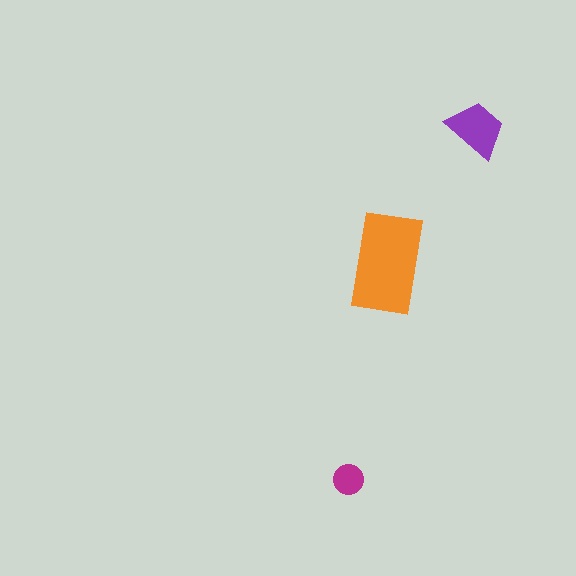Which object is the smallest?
The magenta circle.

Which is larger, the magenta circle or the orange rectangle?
The orange rectangle.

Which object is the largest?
The orange rectangle.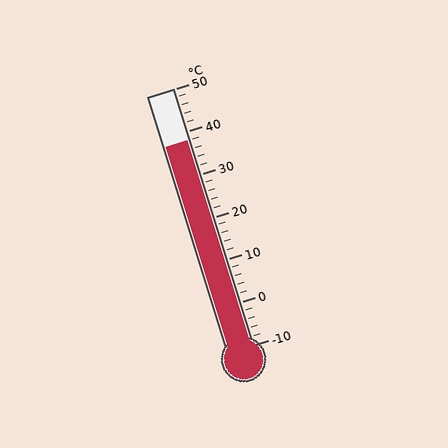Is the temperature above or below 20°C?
The temperature is above 20°C.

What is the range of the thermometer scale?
The thermometer scale ranges from -10°C to 50°C.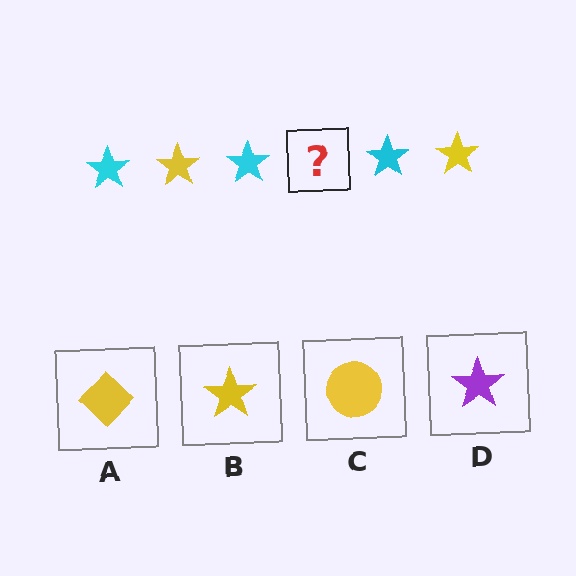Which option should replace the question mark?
Option B.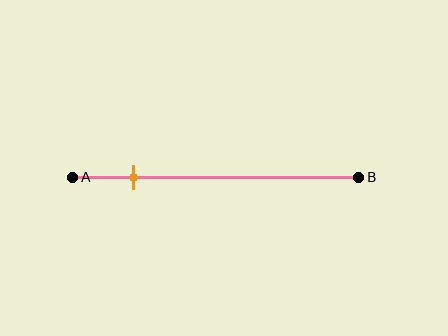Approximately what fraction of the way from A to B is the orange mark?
The orange mark is approximately 20% of the way from A to B.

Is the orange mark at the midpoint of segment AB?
No, the mark is at about 20% from A, not at the 50% midpoint.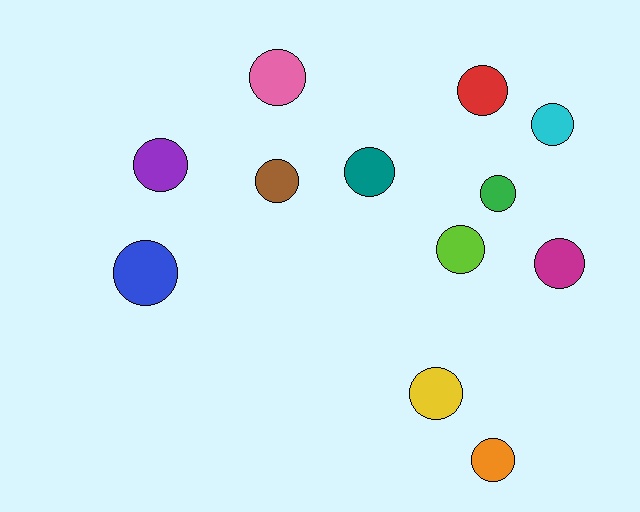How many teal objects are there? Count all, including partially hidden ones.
There is 1 teal object.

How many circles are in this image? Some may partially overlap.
There are 12 circles.